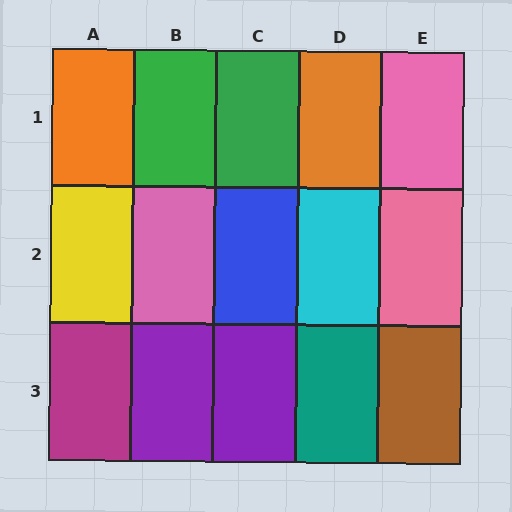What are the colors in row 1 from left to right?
Orange, green, green, orange, pink.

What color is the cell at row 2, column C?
Blue.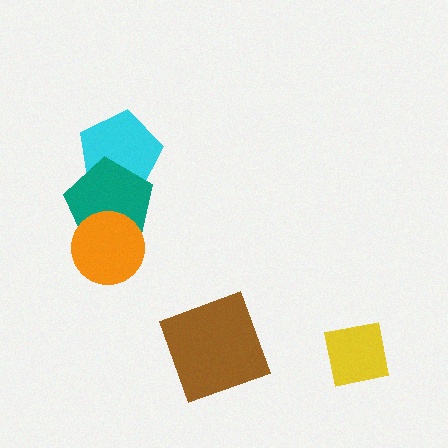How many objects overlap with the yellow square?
0 objects overlap with the yellow square.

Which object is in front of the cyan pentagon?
The teal pentagon is in front of the cyan pentagon.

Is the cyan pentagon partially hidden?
Yes, it is partially covered by another shape.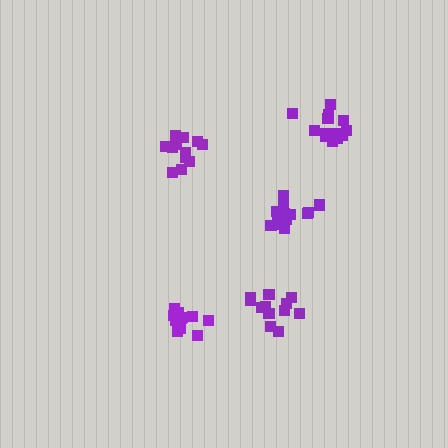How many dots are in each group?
Group 1: 13 dots, Group 2: 13 dots, Group 3: 13 dots, Group 4: 12 dots, Group 5: 12 dots (63 total).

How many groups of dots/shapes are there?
There are 5 groups.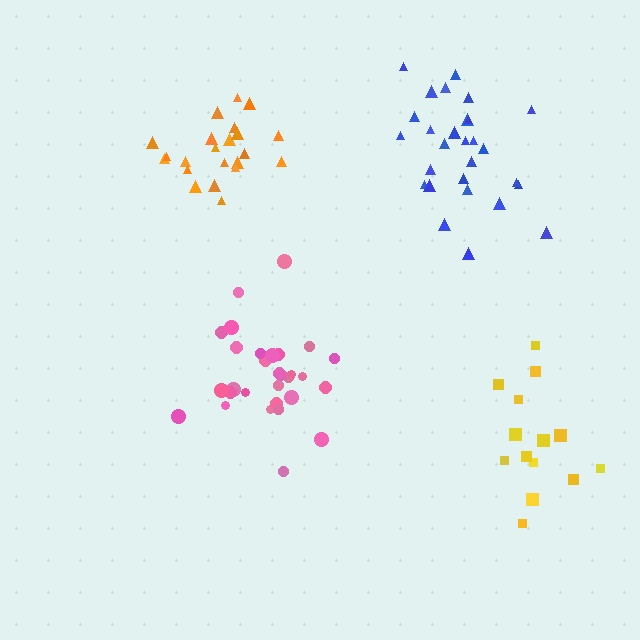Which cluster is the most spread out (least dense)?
Yellow.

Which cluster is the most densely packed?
Orange.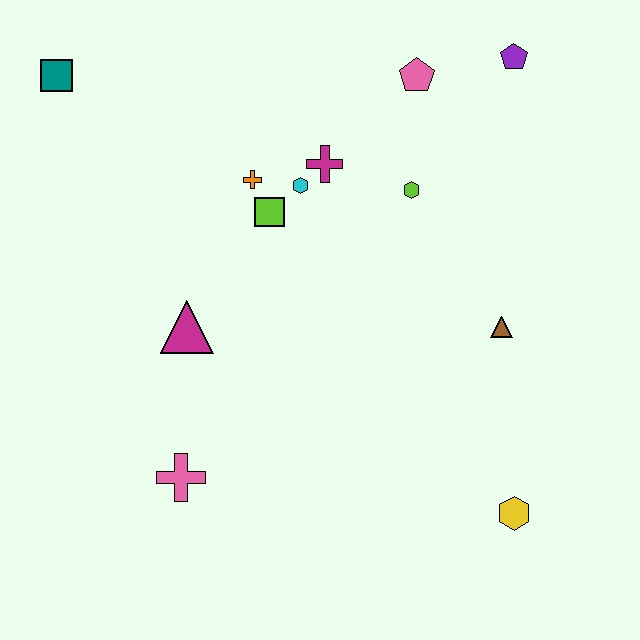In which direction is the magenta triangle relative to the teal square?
The magenta triangle is below the teal square.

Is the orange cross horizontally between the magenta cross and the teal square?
Yes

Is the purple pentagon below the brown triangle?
No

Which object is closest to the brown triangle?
The lime hexagon is closest to the brown triangle.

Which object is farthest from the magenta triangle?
The purple pentagon is farthest from the magenta triangle.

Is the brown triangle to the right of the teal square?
Yes